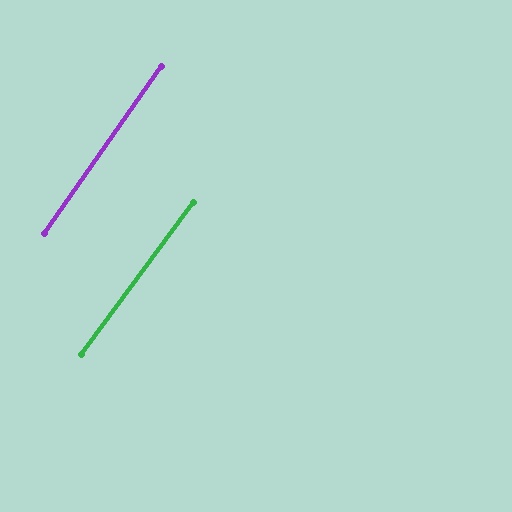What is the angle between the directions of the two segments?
Approximately 1 degree.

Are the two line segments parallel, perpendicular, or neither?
Parallel — their directions differ by only 1.1°.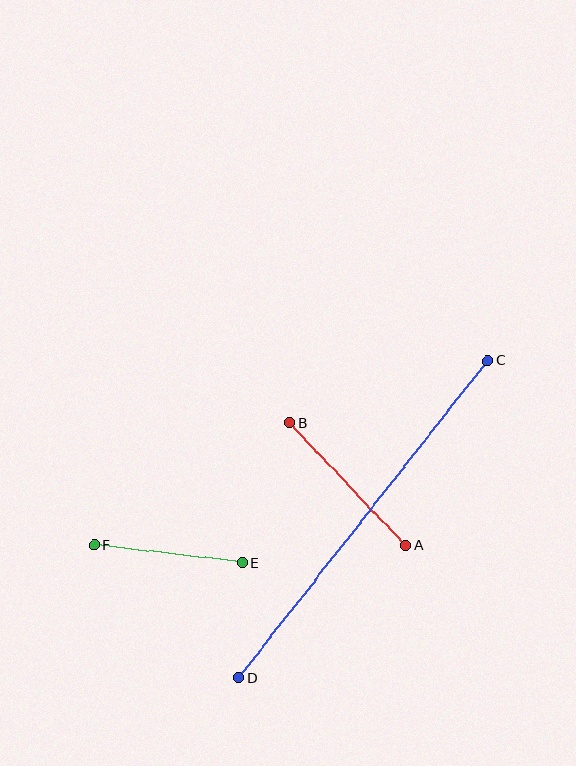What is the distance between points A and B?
The distance is approximately 169 pixels.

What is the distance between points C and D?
The distance is approximately 403 pixels.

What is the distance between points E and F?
The distance is approximately 150 pixels.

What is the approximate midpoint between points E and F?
The midpoint is at approximately (168, 554) pixels.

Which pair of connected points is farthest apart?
Points C and D are farthest apart.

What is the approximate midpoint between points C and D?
The midpoint is at approximately (363, 519) pixels.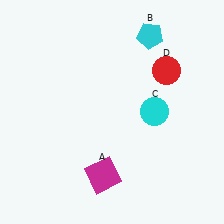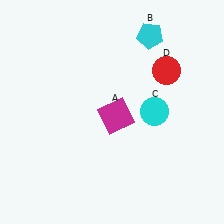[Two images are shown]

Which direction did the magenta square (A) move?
The magenta square (A) moved up.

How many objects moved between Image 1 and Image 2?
1 object moved between the two images.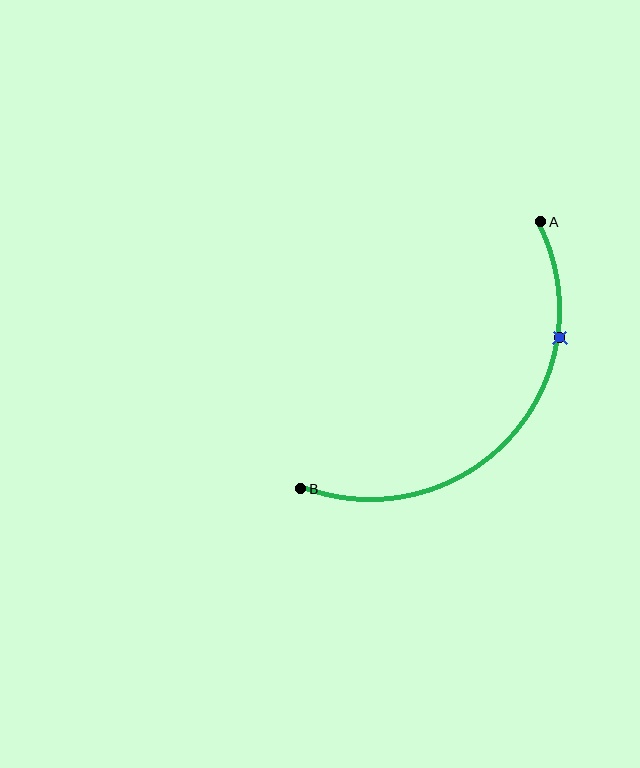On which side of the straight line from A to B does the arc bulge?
The arc bulges below and to the right of the straight line connecting A and B.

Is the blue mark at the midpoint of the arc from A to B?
No. The blue mark lies on the arc but is closer to endpoint A. The arc midpoint would be at the point on the curve equidistant along the arc from both A and B.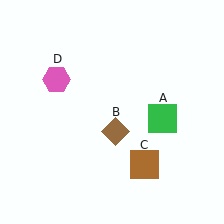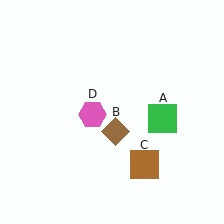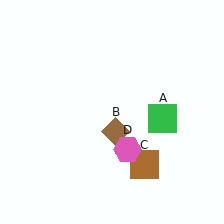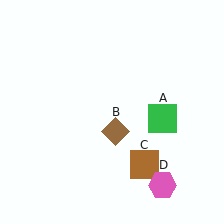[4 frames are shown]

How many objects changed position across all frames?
1 object changed position: pink hexagon (object D).